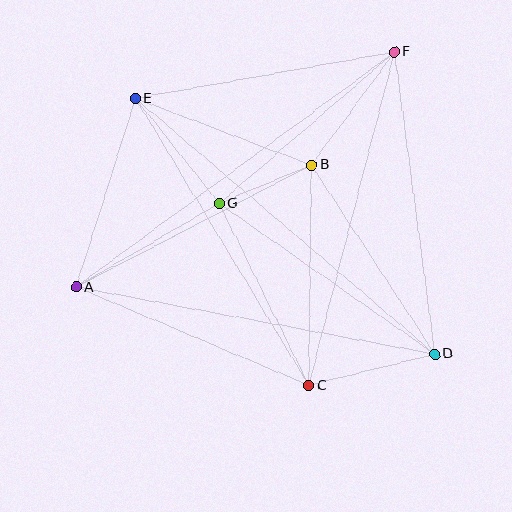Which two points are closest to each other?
Points B and G are closest to each other.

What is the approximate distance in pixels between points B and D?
The distance between B and D is approximately 226 pixels.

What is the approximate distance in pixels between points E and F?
The distance between E and F is approximately 263 pixels.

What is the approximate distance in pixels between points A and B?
The distance between A and B is approximately 265 pixels.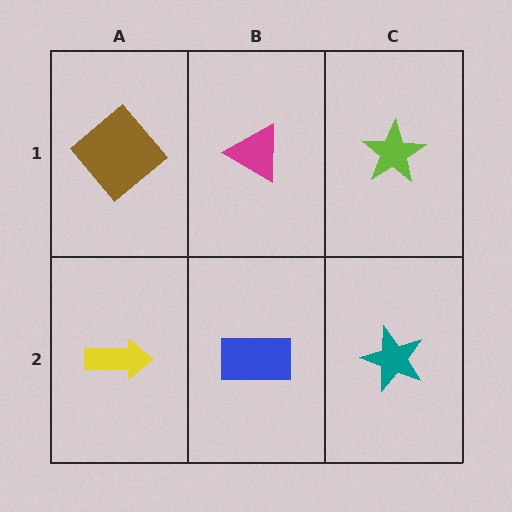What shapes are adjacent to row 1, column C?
A teal star (row 2, column C), a magenta triangle (row 1, column B).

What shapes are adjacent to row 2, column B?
A magenta triangle (row 1, column B), a yellow arrow (row 2, column A), a teal star (row 2, column C).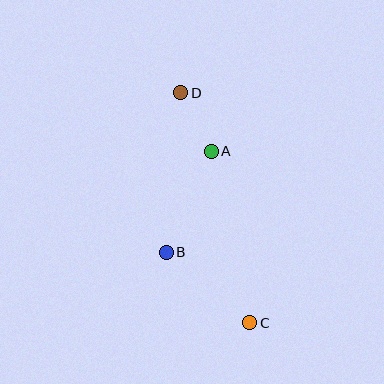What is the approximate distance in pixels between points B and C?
The distance between B and C is approximately 110 pixels.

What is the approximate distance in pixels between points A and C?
The distance between A and C is approximately 176 pixels.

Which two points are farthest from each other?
Points C and D are farthest from each other.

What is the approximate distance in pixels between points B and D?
The distance between B and D is approximately 160 pixels.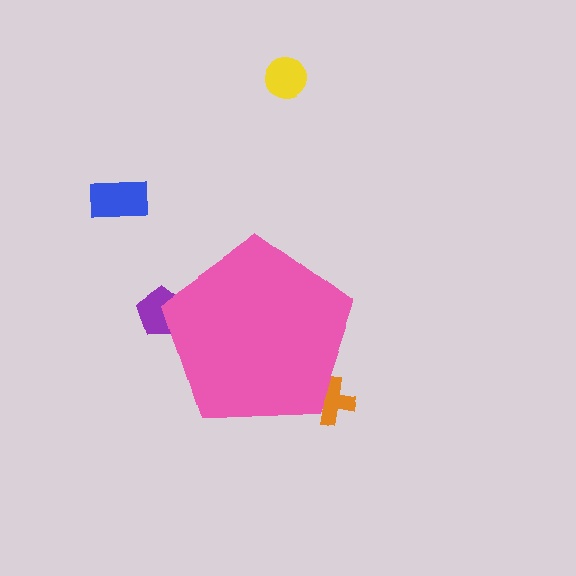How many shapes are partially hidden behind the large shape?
2 shapes are partially hidden.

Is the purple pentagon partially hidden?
Yes, the purple pentagon is partially hidden behind the pink pentagon.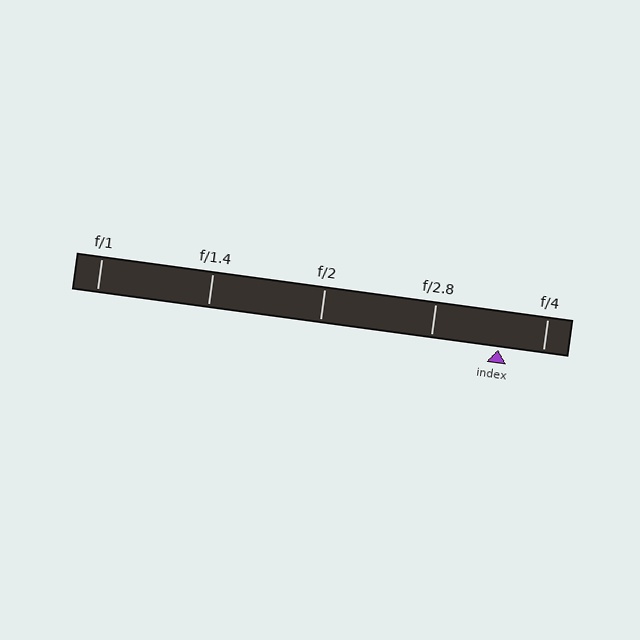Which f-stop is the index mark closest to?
The index mark is closest to f/4.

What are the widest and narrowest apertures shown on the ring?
The widest aperture shown is f/1 and the narrowest is f/4.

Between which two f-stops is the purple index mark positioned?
The index mark is between f/2.8 and f/4.